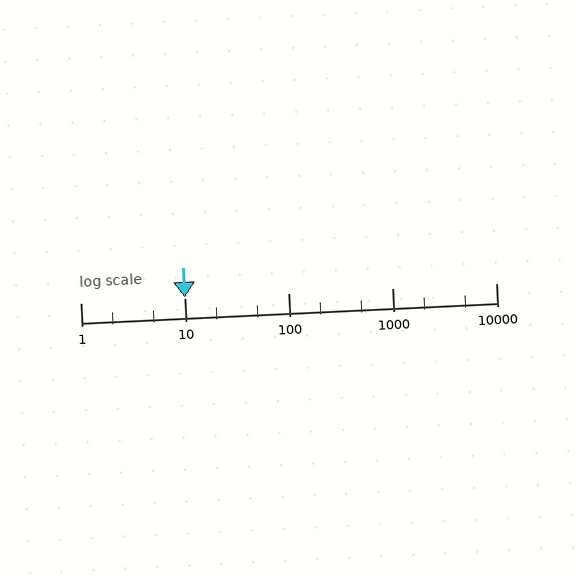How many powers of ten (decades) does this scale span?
The scale spans 4 decades, from 1 to 10000.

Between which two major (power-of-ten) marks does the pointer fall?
The pointer is between 10 and 100.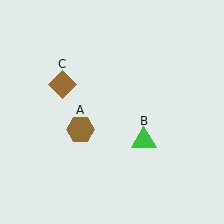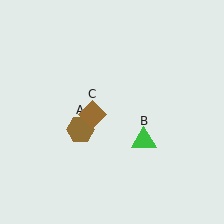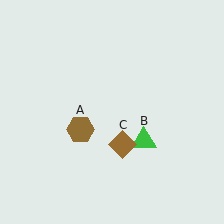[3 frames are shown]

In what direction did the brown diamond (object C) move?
The brown diamond (object C) moved down and to the right.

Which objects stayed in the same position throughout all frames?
Brown hexagon (object A) and green triangle (object B) remained stationary.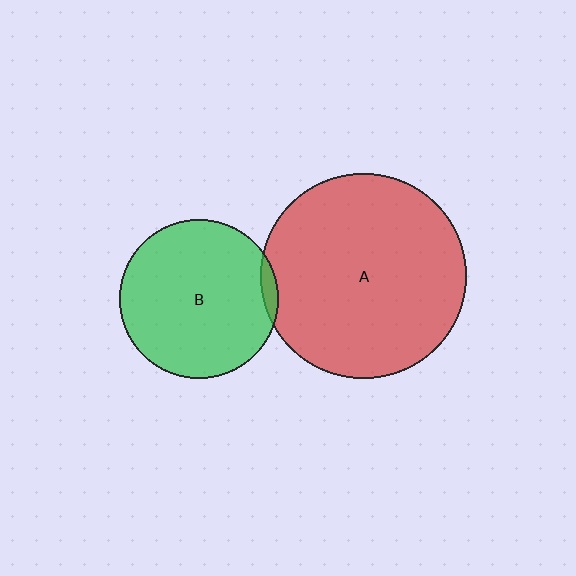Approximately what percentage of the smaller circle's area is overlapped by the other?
Approximately 5%.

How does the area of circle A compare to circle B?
Approximately 1.7 times.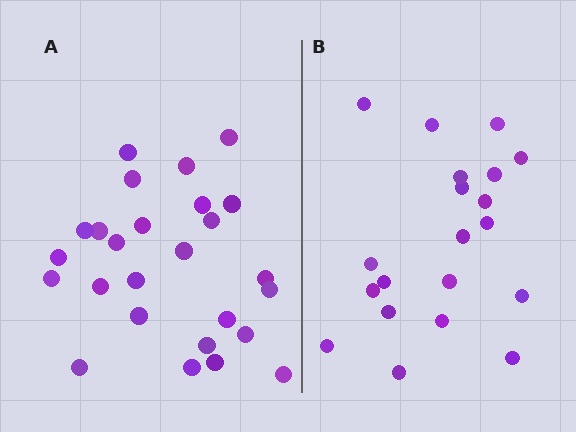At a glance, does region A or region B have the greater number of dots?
Region A (the left region) has more dots.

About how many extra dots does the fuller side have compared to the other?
Region A has about 6 more dots than region B.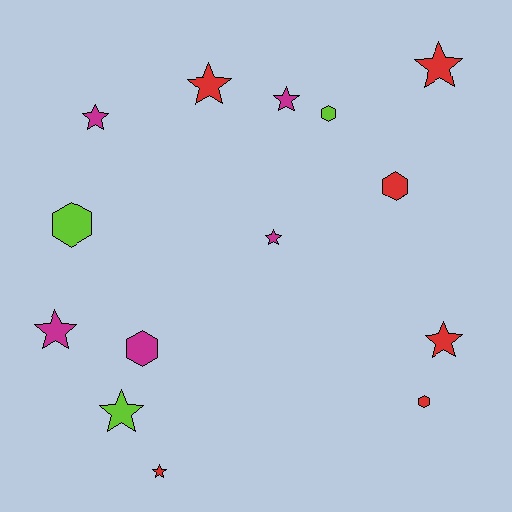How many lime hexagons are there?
There are 2 lime hexagons.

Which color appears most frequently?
Red, with 6 objects.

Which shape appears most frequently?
Star, with 9 objects.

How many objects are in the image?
There are 14 objects.